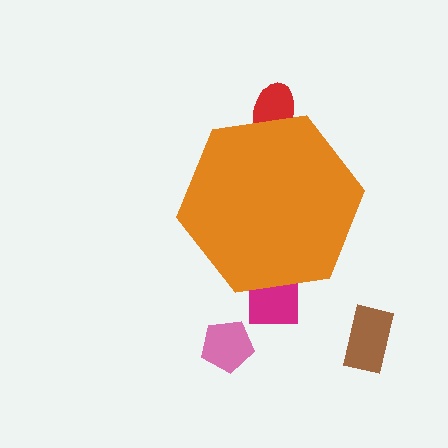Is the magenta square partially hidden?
Yes, the magenta square is partially hidden behind the orange hexagon.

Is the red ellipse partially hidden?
Yes, the red ellipse is partially hidden behind the orange hexagon.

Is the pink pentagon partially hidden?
No, the pink pentagon is fully visible.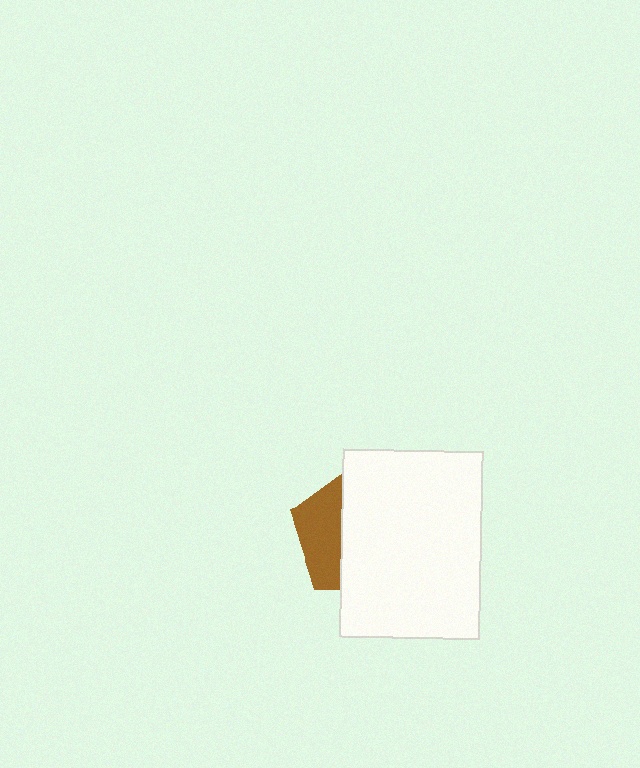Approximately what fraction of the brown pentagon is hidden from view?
Roughly 67% of the brown pentagon is hidden behind the white rectangle.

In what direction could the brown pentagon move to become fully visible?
The brown pentagon could move left. That would shift it out from behind the white rectangle entirely.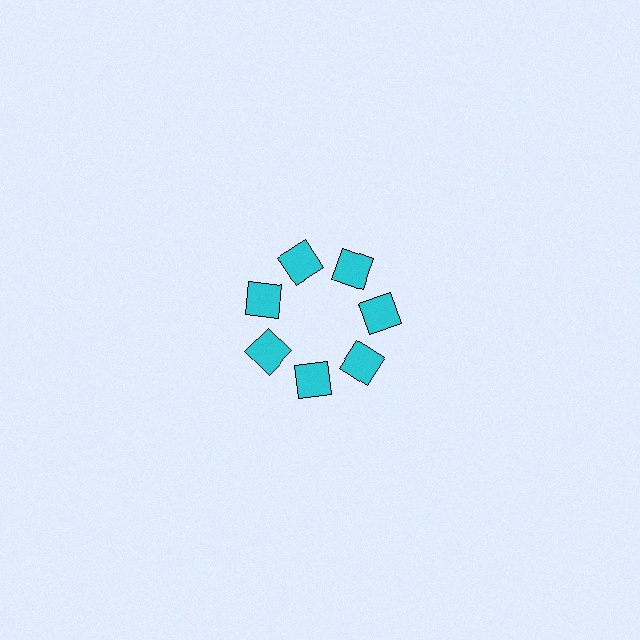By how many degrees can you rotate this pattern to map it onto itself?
The pattern maps onto itself every 51 degrees of rotation.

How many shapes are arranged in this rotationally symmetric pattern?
There are 7 shapes, arranged in 7 groups of 1.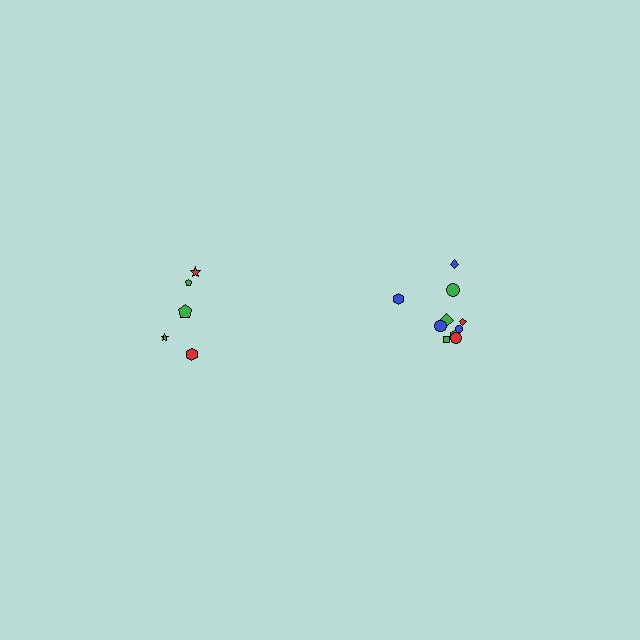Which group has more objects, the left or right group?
The right group.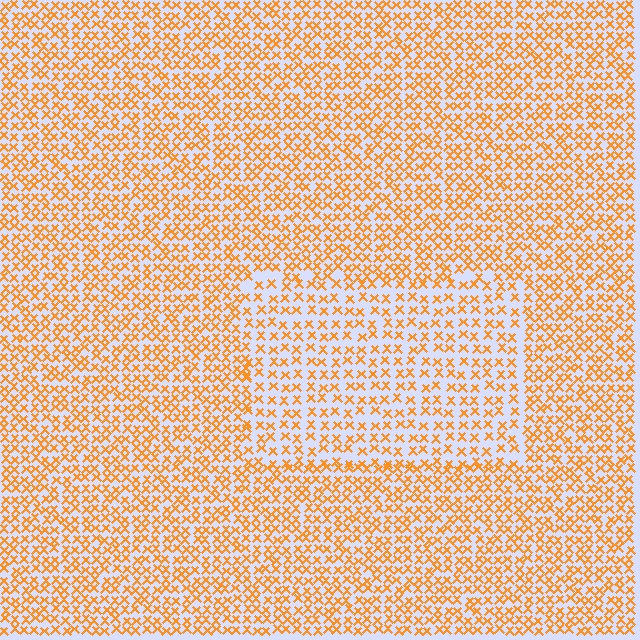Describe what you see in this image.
The image contains small orange elements arranged at two different densities. A rectangle-shaped region is visible where the elements are less densely packed than the surrounding area.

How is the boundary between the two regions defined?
The boundary is defined by a change in element density (approximately 1.6x ratio). All elements are the same color, size, and shape.